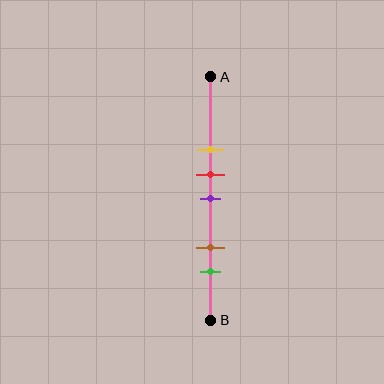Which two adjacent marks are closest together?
The red and purple marks are the closest adjacent pair.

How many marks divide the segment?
There are 5 marks dividing the segment.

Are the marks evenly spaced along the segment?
No, the marks are not evenly spaced.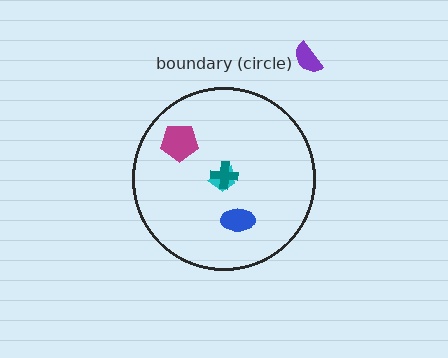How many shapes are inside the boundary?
4 inside, 1 outside.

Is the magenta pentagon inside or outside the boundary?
Inside.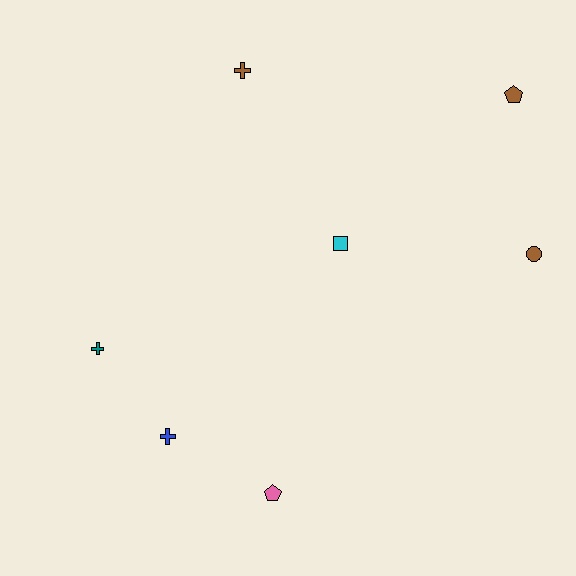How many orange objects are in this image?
There are no orange objects.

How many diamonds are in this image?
There are no diamonds.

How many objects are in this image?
There are 7 objects.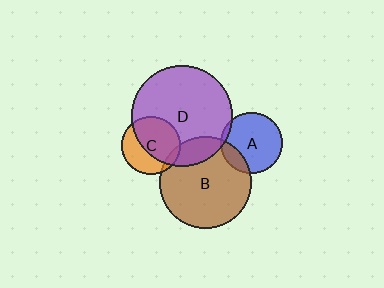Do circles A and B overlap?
Yes.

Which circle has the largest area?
Circle D (purple).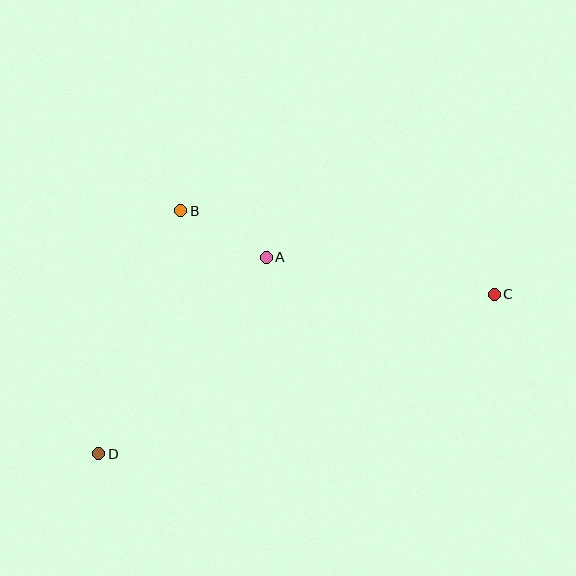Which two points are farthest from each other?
Points C and D are farthest from each other.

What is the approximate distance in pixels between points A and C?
The distance between A and C is approximately 231 pixels.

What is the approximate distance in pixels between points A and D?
The distance between A and D is approximately 258 pixels.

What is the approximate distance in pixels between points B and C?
The distance between B and C is approximately 324 pixels.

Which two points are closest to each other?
Points A and B are closest to each other.